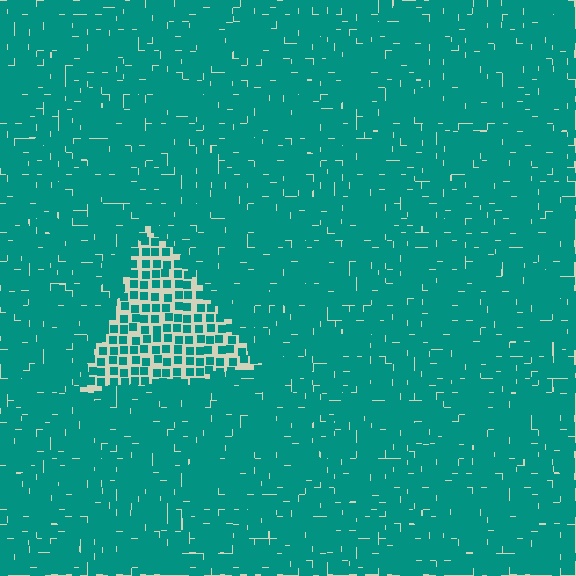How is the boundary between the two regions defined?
The boundary is defined by a change in element density (approximately 2.2x ratio). All elements are the same color, size, and shape.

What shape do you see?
I see a triangle.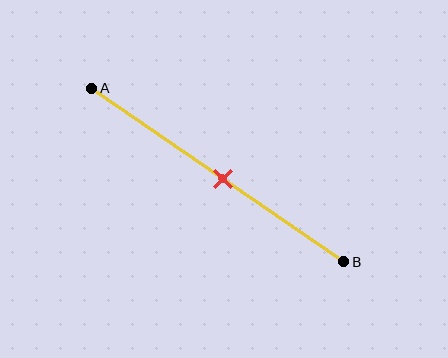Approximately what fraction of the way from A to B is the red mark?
The red mark is approximately 50% of the way from A to B.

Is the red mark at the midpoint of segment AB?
Yes, the mark is approximately at the midpoint.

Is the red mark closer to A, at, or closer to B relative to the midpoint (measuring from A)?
The red mark is approximately at the midpoint of segment AB.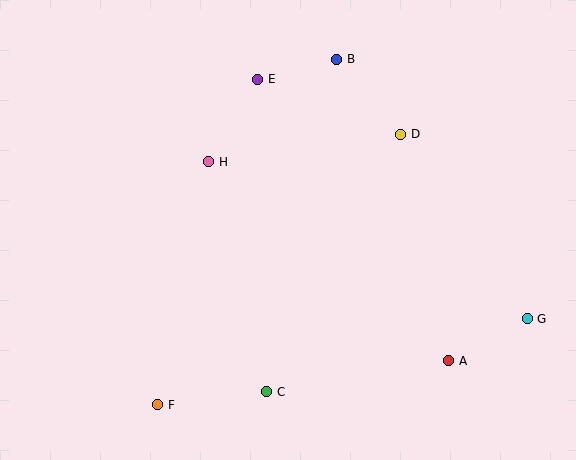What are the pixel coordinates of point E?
Point E is at (258, 79).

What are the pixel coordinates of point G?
Point G is at (527, 319).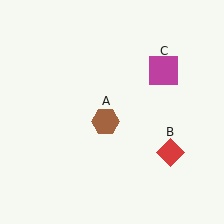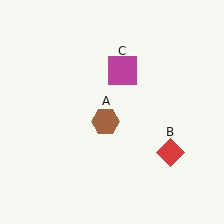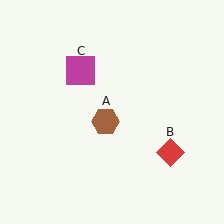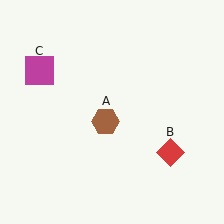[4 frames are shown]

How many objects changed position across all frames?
1 object changed position: magenta square (object C).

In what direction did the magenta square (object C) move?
The magenta square (object C) moved left.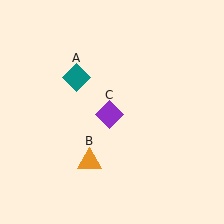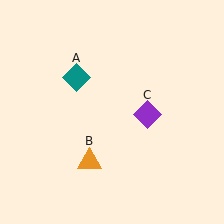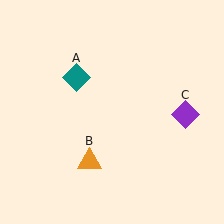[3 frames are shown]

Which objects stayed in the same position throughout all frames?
Teal diamond (object A) and orange triangle (object B) remained stationary.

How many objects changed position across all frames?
1 object changed position: purple diamond (object C).